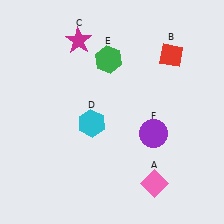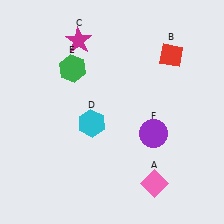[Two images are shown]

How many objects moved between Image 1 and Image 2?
1 object moved between the two images.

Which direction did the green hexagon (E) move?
The green hexagon (E) moved left.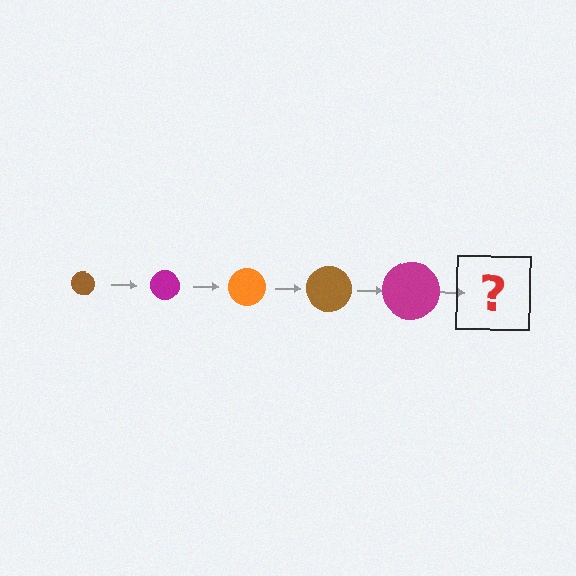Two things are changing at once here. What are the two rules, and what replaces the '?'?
The two rules are that the circle grows larger each step and the color cycles through brown, magenta, and orange. The '?' should be an orange circle, larger than the previous one.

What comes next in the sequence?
The next element should be an orange circle, larger than the previous one.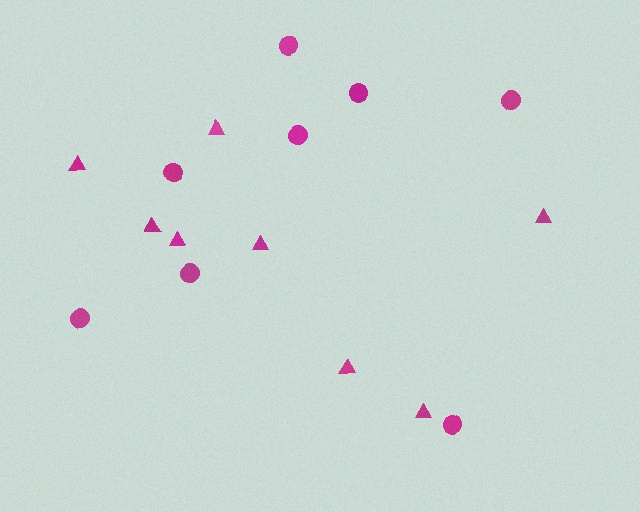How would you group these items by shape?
There are 2 groups: one group of circles (8) and one group of triangles (8).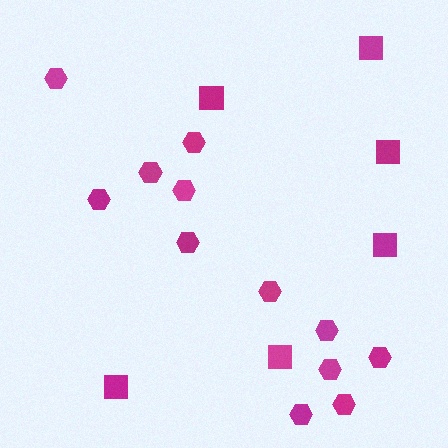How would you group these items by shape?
There are 2 groups: one group of hexagons (12) and one group of squares (6).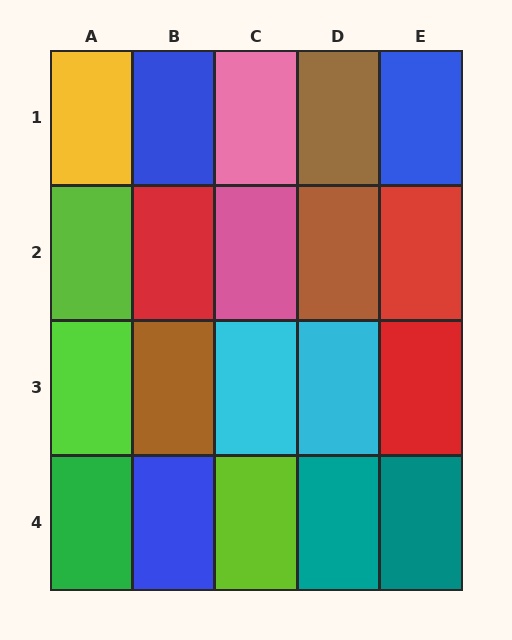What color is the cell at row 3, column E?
Red.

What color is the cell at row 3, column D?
Cyan.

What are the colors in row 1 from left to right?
Yellow, blue, pink, brown, blue.